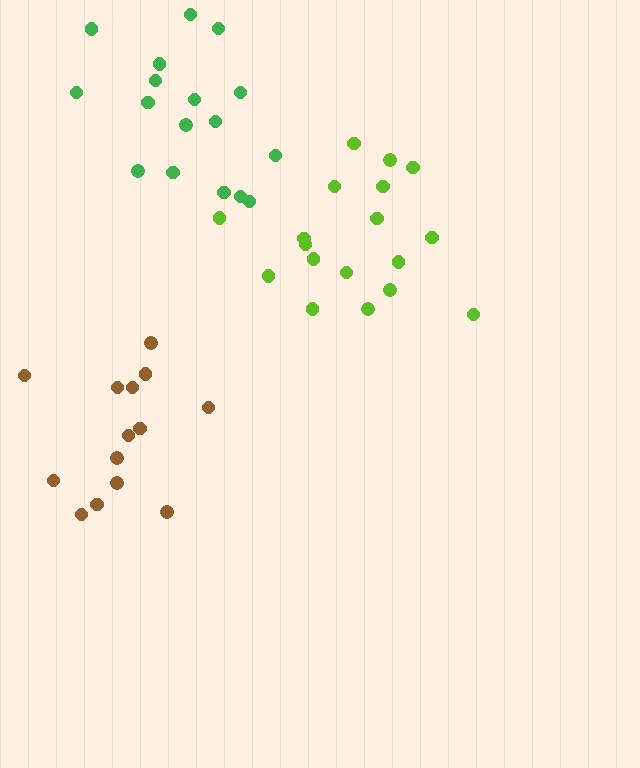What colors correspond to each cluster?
The clusters are colored: lime, brown, green.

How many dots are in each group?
Group 1: 18 dots, Group 2: 14 dots, Group 3: 17 dots (49 total).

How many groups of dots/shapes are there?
There are 3 groups.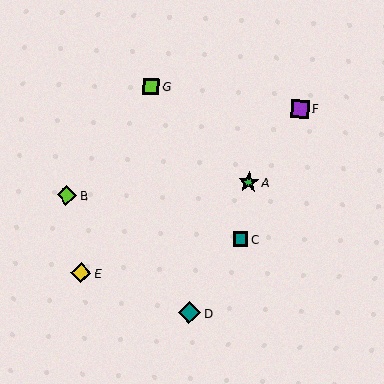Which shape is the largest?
The teal diamond (labeled D) is the largest.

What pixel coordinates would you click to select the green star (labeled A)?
Click at (249, 182) to select the green star A.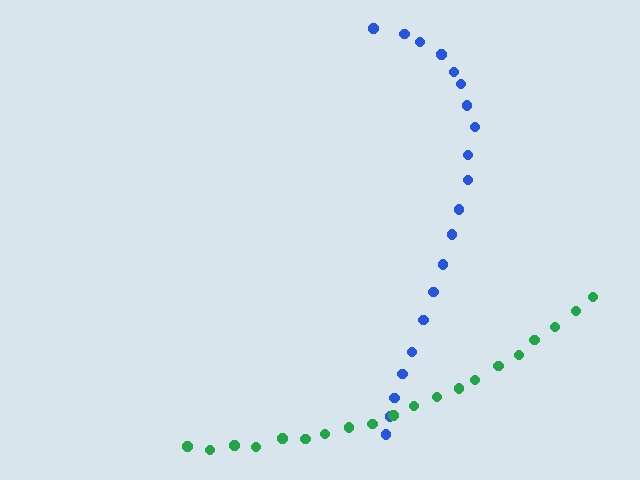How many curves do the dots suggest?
There are 2 distinct paths.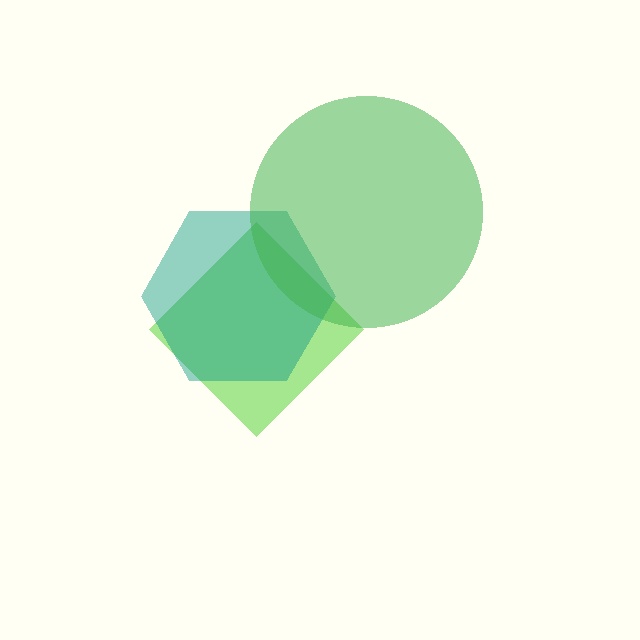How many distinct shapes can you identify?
There are 3 distinct shapes: a lime diamond, a teal hexagon, a green circle.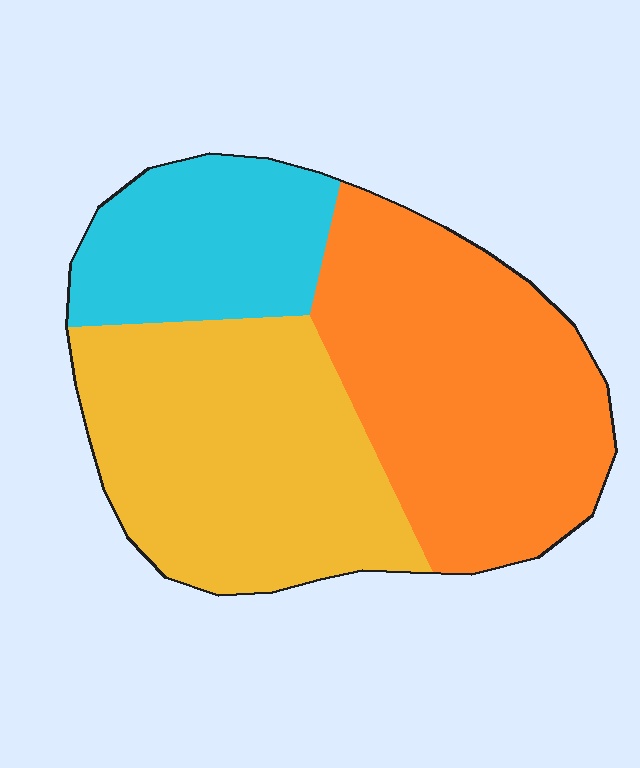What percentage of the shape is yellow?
Yellow covers roughly 40% of the shape.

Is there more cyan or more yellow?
Yellow.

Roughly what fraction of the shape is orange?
Orange covers about 40% of the shape.